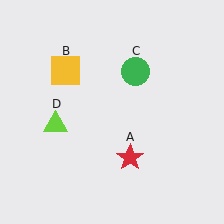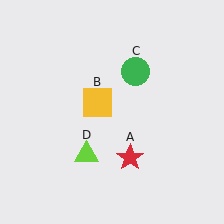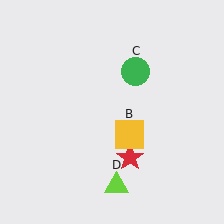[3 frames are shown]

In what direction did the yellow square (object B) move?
The yellow square (object B) moved down and to the right.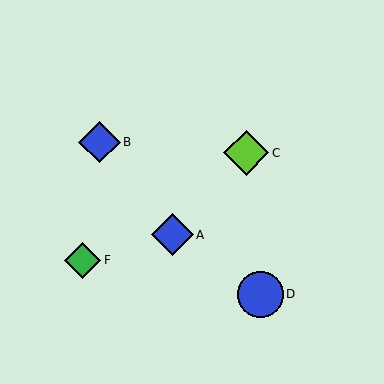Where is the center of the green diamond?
The center of the green diamond is at (83, 260).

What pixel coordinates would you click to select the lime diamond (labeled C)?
Click at (246, 153) to select the lime diamond C.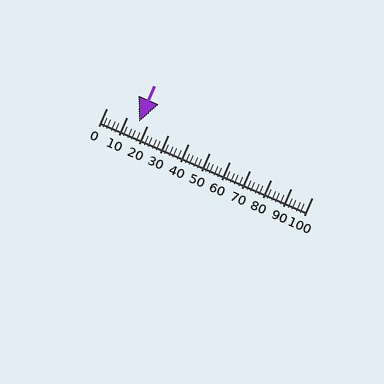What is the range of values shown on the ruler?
The ruler shows values from 0 to 100.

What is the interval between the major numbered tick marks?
The major tick marks are spaced 10 units apart.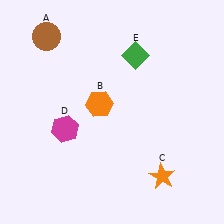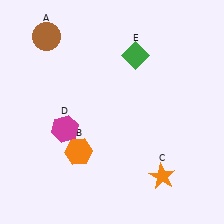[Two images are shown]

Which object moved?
The orange hexagon (B) moved down.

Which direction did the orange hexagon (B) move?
The orange hexagon (B) moved down.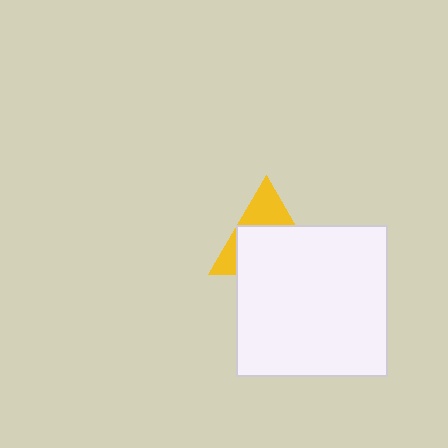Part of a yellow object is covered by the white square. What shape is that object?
It is a triangle.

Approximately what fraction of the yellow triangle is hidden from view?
Roughly 63% of the yellow triangle is hidden behind the white square.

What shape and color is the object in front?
The object in front is a white square.